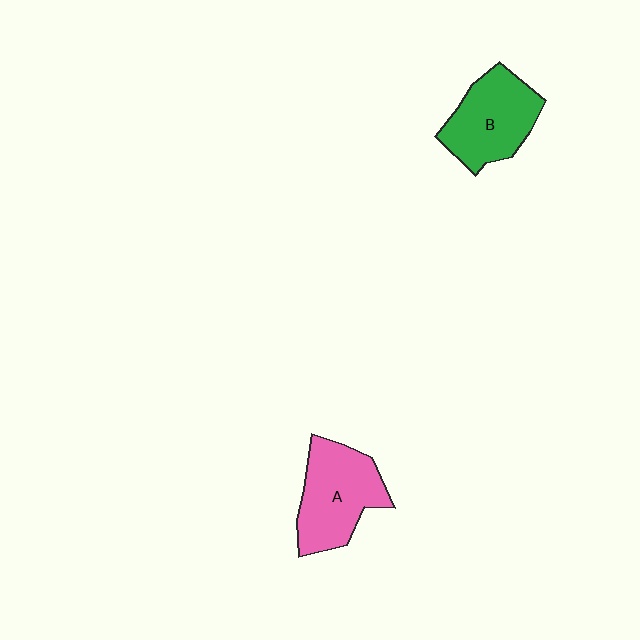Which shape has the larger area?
Shape A (pink).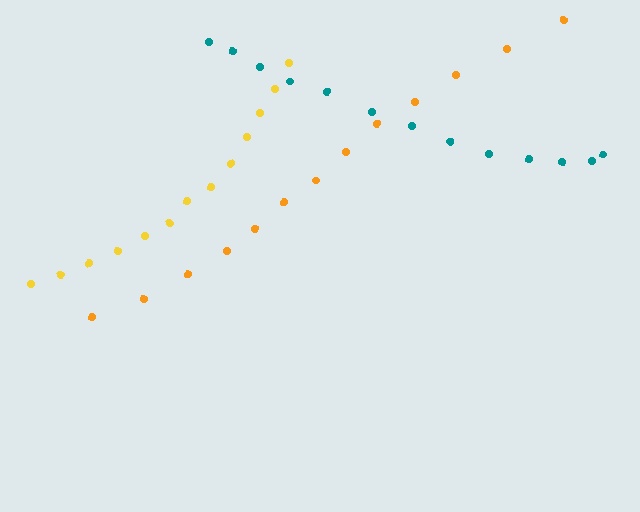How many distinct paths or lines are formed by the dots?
There are 3 distinct paths.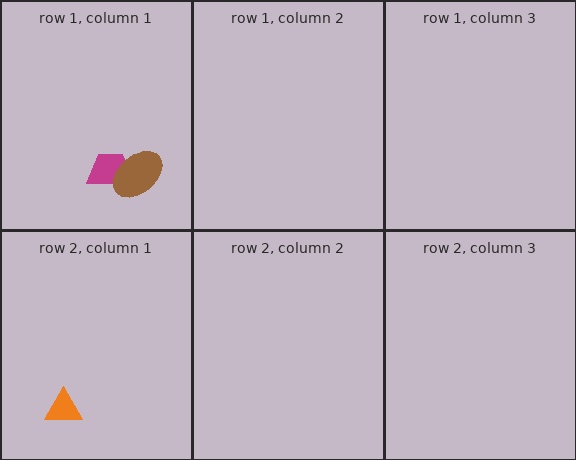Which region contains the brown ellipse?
The row 1, column 1 region.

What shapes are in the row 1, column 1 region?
The magenta trapezoid, the brown ellipse.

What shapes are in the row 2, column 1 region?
The orange triangle.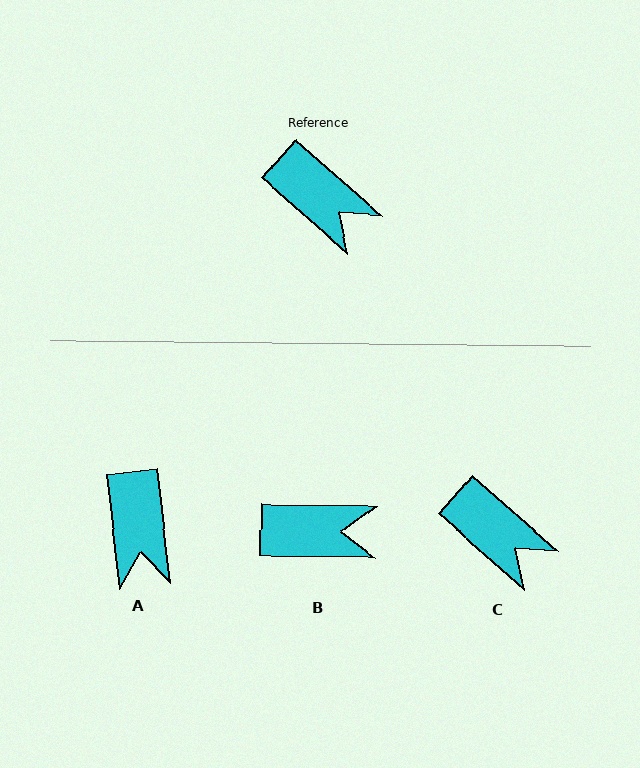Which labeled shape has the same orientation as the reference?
C.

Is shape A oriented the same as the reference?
No, it is off by about 42 degrees.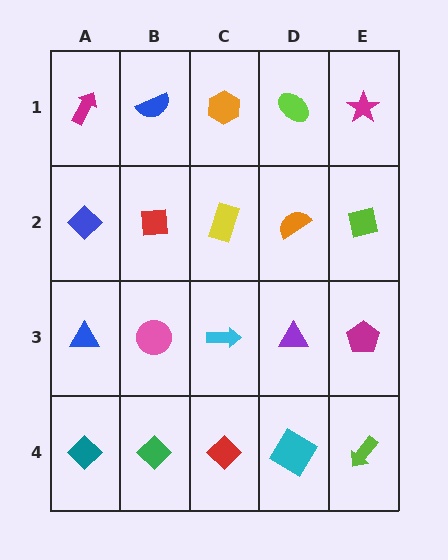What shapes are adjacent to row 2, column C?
An orange hexagon (row 1, column C), a cyan arrow (row 3, column C), a red square (row 2, column B), an orange semicircle (row 2, column D).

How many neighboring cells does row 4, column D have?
3.